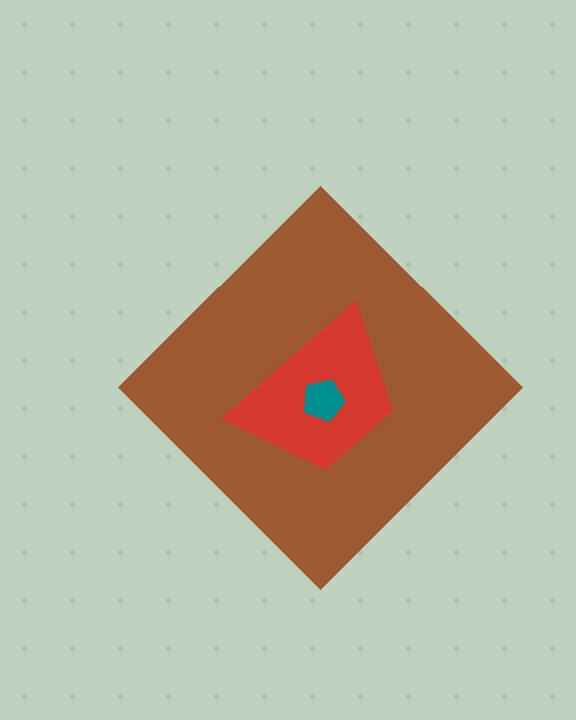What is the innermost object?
The teal pentagon.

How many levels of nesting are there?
3.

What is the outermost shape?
The brown diamond.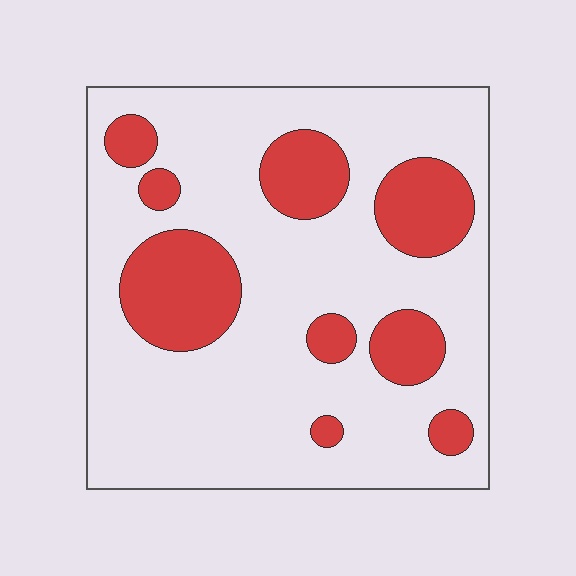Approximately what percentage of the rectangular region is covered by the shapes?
Approximately 25%.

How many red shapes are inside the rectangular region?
9.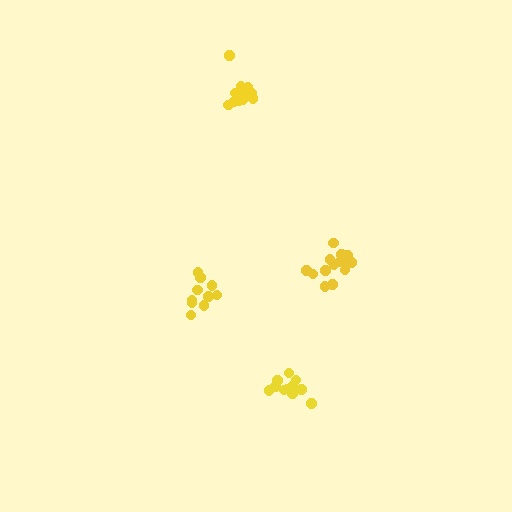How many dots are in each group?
Group 1: 11 dots, Group 2: 14 dots, Group 3: 13 dots, Group 4: 10 dots (48 total).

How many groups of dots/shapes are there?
There are 4 groups.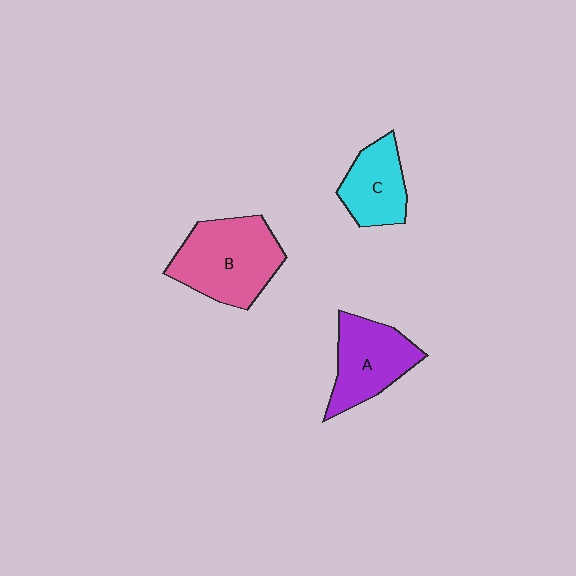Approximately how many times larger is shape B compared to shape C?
Approximately 1.7 times.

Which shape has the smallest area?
Shape C (cyan).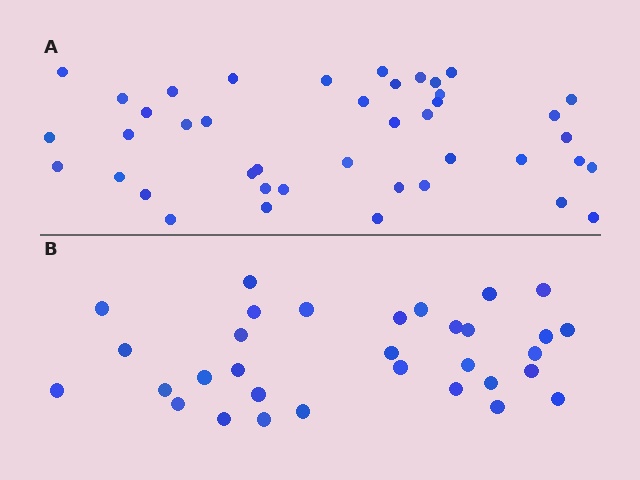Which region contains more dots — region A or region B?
Region A (the top region) has more dots.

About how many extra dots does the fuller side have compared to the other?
Region A has roughly 10 or so more dots than region B.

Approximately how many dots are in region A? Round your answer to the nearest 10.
About 40 dots. (The exact count is 42, which rounds to 40.)